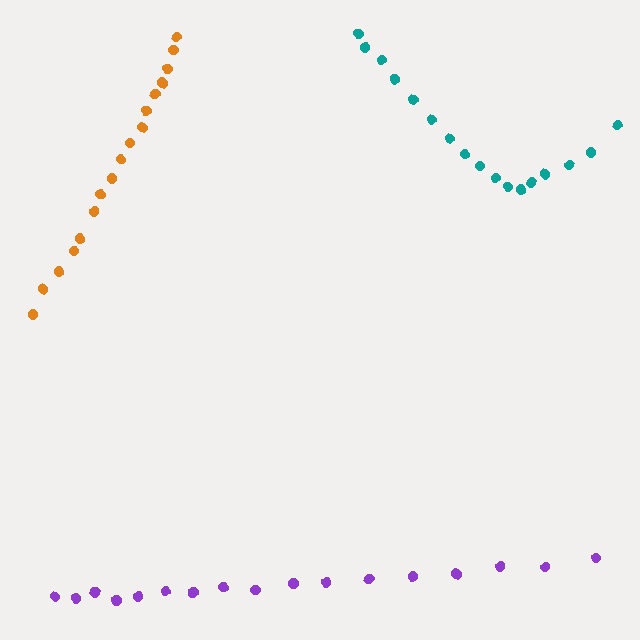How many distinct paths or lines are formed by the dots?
There are 3 distinct paths.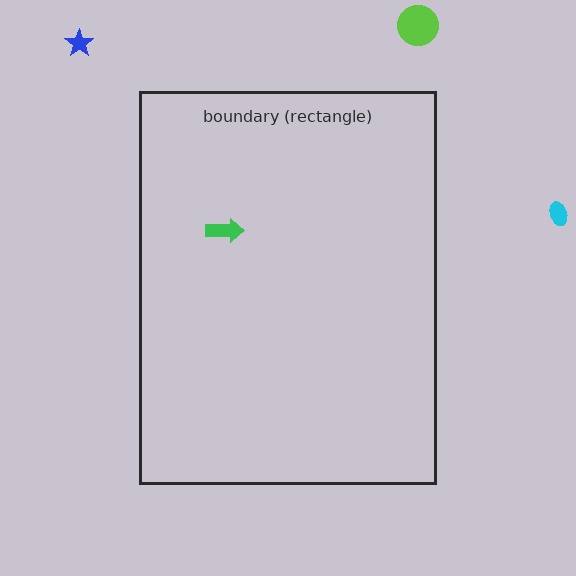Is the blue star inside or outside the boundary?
Outside.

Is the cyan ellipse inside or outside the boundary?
Outside.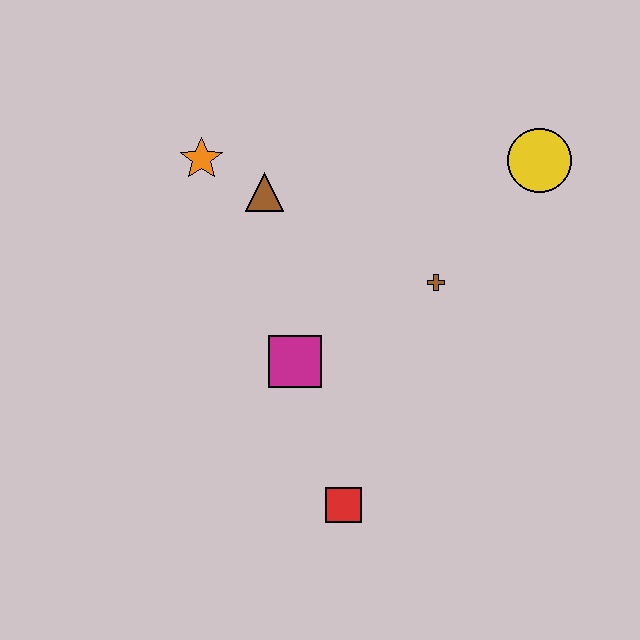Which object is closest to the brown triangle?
The orange star is closest to the brown triangle.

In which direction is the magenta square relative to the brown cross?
The magenta square is to the left of the brown cross.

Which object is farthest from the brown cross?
The orange star is farthest from the brown cross.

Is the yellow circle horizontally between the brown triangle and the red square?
No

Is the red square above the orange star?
No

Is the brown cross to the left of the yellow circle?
Yes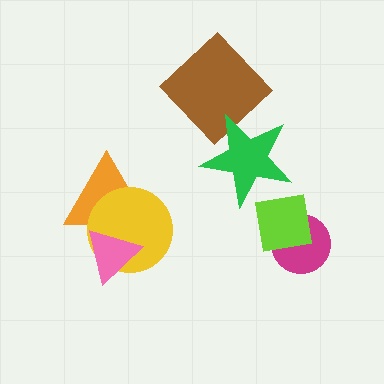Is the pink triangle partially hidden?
No, no other shape covers it.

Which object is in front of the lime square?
The green star is in front of the lime square.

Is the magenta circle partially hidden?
Yes, it is partially covered by another shape.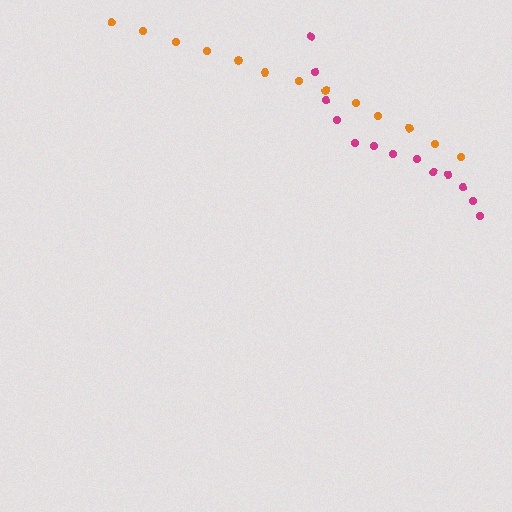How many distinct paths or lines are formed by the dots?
There are 2 distinct paths.